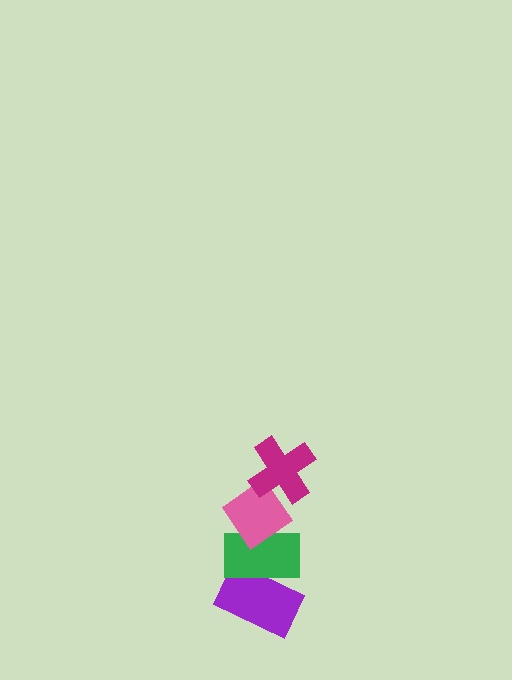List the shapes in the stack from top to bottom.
From top to bottom: the magenta cross, the pink diamond, the green rectangle, the purple rectangle.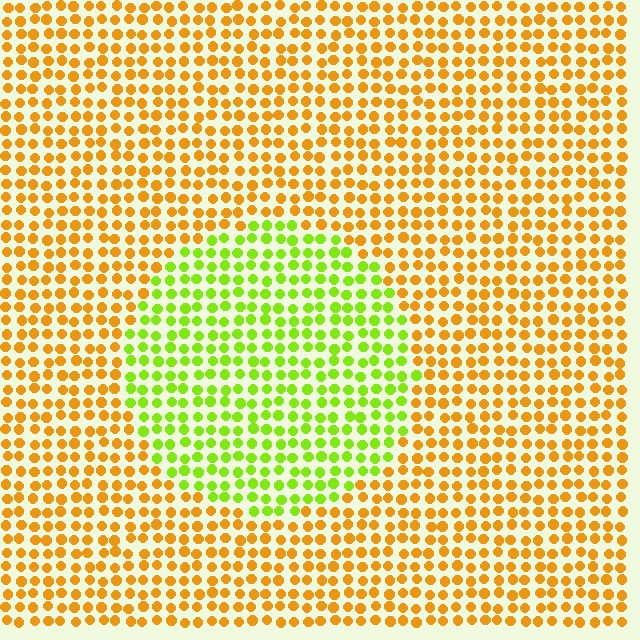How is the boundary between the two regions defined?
The boundary is defined purely by a slight shift in hue (about 53 degrees). Spacing, size, and orientation are identical on both sides.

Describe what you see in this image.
The image is filled with small orange elements in a uniform arrangement. A circle-shaped region is visible where the elements are tinted to a slightly different hue, forming a subtle color boundary.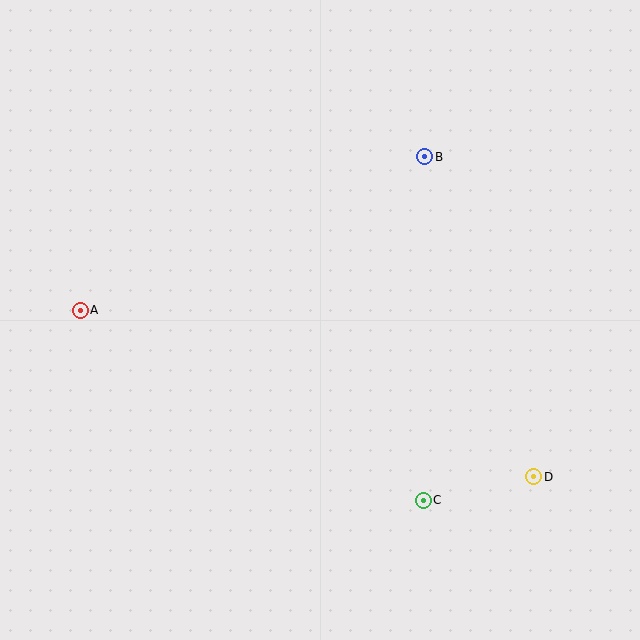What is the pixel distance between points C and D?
The distance between C and D is 113 pixels.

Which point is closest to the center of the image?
Point B at (425, 157) is closest to the center.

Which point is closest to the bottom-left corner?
Point A is closest to the bottom-left corner.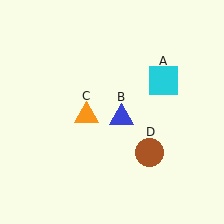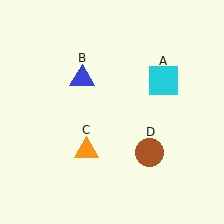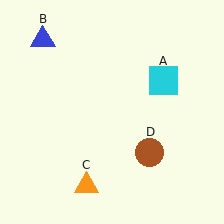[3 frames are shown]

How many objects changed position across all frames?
2 objects changed position: blue triangle (object B), orange triangle (object C).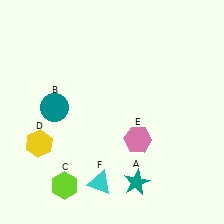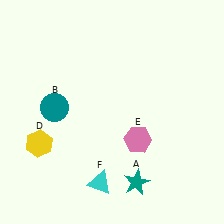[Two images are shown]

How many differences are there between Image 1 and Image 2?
There is 1 difference between the two images.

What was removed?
The lime hexagon (C) was removed in Image 2.